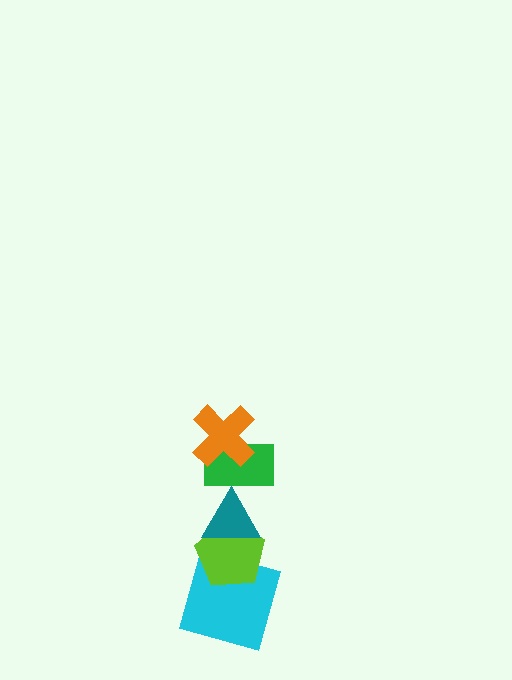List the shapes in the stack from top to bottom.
From top to bottom: the orange cross, the green rectangle, the teal triangle, the lime pentagon, the cyan square.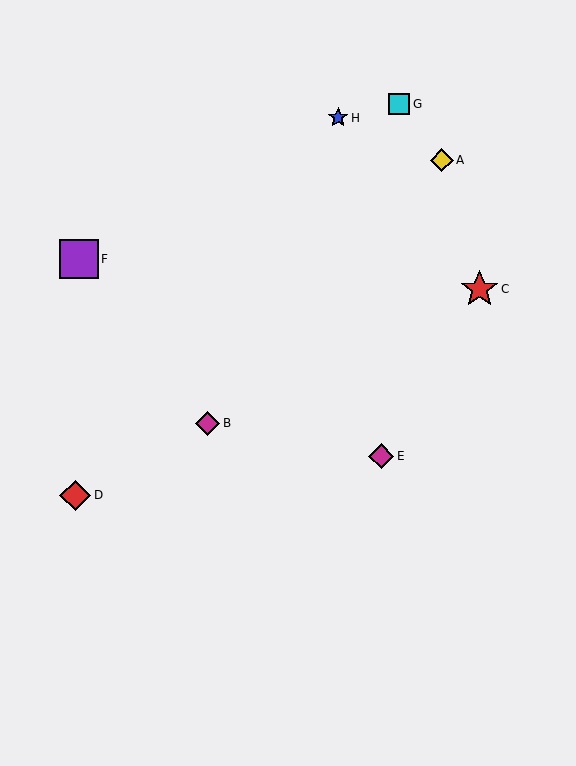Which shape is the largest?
The purple square (labeled F) is the largest.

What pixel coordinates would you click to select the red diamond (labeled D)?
Click at (75, 495) to select the red diamond D.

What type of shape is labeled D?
Shape D is a red diamond.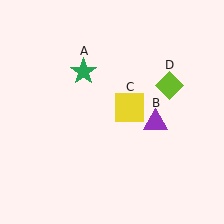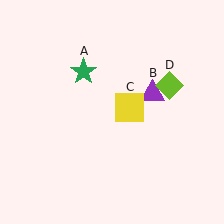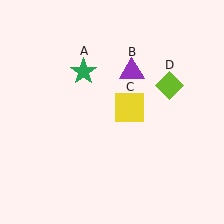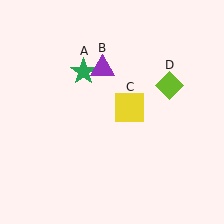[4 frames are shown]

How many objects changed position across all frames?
1 object changed position: purple triangle (object B).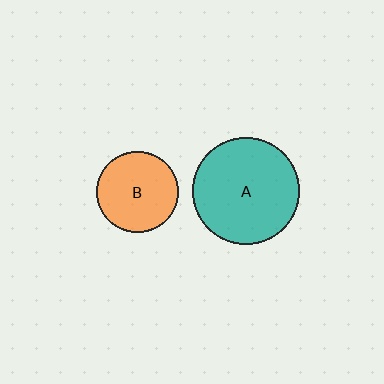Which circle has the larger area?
Circle A (teal).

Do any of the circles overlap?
No, none of the circles overlap.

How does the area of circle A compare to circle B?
Approximately 1.7 times.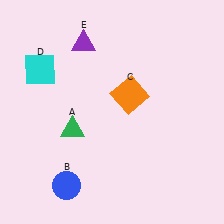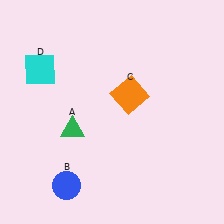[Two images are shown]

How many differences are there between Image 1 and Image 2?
There is 1 difference between the two images.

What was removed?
The purple triangle (E) was removed in Image 2.